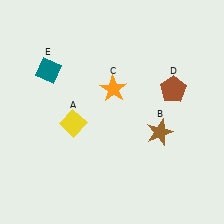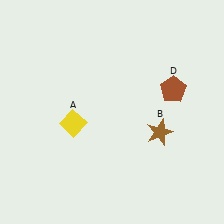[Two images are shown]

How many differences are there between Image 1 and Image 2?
There are 2 differences between the two images.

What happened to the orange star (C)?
The orange star (C) was removed in Image 2. It was in the top-right area of Image 1.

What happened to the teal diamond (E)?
The teal diamond (E) was removed in Image 2. It was in the top-left area of Image 1.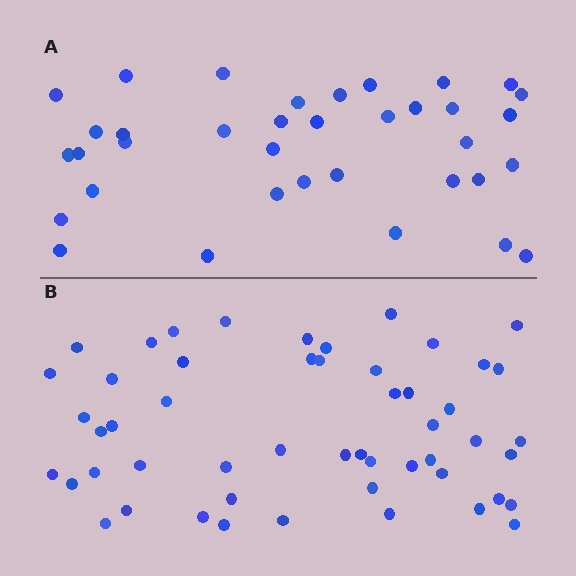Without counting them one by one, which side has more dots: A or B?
Region B (the bottom region) has more dots.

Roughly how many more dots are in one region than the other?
Region B has approximately 15 more dots than region A.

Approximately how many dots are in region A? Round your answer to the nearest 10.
About 40 dots. (The exact count is 36, which rounds to 40.)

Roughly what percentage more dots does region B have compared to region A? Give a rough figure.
About 45% more.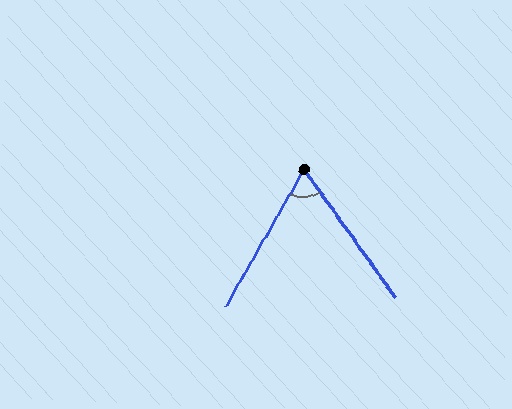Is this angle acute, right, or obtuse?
It is acute.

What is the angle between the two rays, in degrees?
Approximately 65 degrees.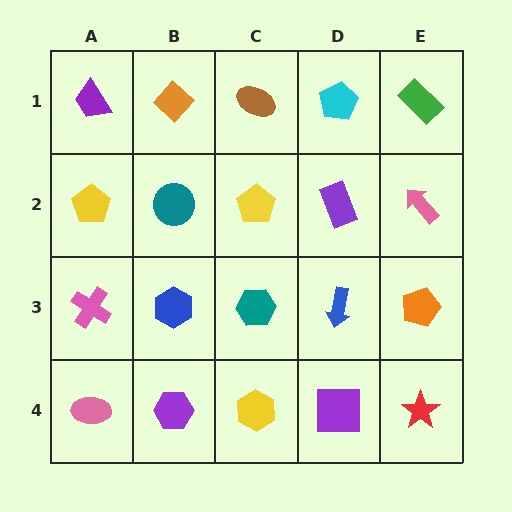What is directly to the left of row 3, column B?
A pink cross.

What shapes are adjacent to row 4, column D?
A blue arrow (row 3, column D), a yellow hexagon (row 4, column C), a red star (row 4, column E).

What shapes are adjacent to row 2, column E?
A green rectangle (row 1, column E), an orange pentagon (row 3, column E), a purple rectangle (row 2, column D).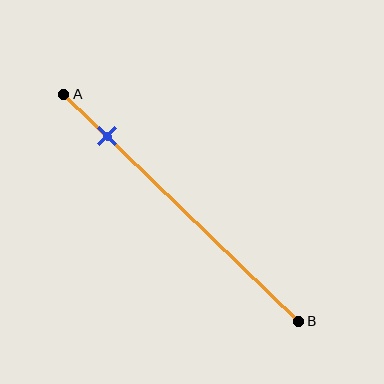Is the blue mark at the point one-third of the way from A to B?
No, the mark is at about 20% from A, not at the 33% one-third point.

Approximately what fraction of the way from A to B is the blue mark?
The blue mark is approximately 20% of the way from A to B.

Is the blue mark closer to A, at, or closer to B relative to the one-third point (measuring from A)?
The blue mark is closer to point A than the one-third point of segment AB.